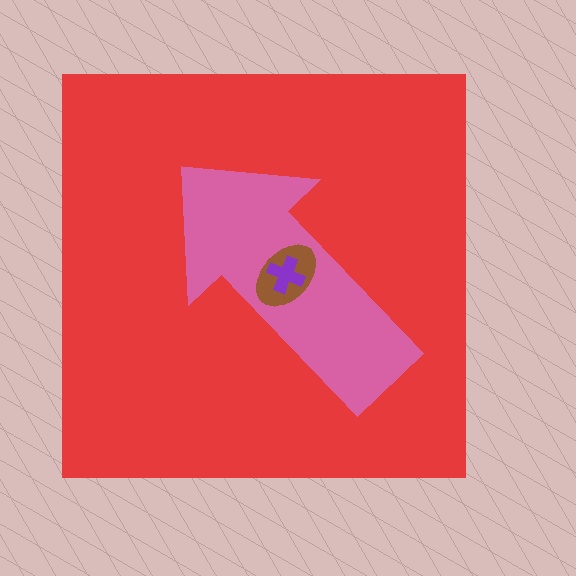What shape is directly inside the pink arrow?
The brown ellipse.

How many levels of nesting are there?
4.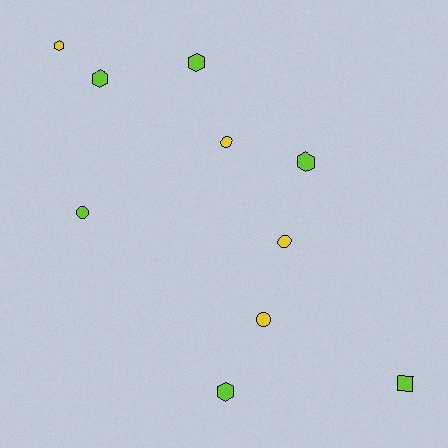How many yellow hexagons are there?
There is 1 yellow hexagon.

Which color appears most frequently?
Lime, with 6 objects.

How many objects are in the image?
There are 10 objects.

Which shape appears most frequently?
Hexagon, with 5 objects.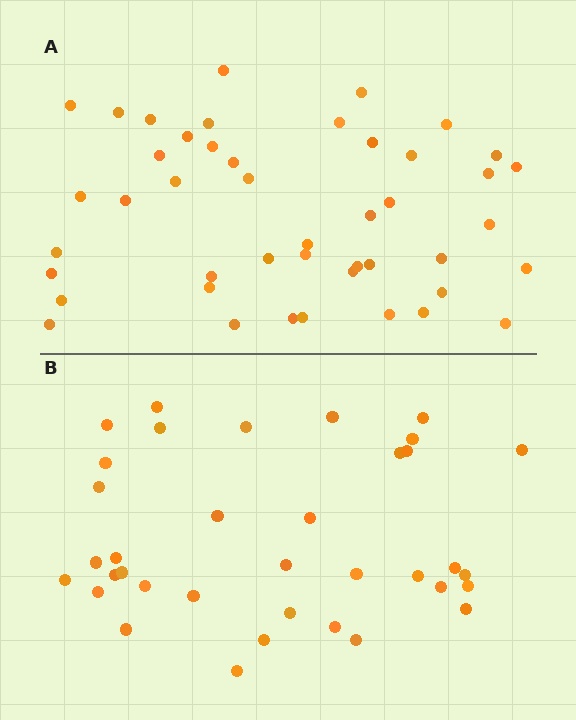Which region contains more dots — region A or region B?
Region A (the top region) has more dots.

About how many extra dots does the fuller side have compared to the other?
Region A has roughly 8 or so more dots than region B.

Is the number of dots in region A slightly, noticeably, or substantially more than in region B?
Region A has noticeably more, but not dramatically so. The ratio is roughly 1.2 to 1.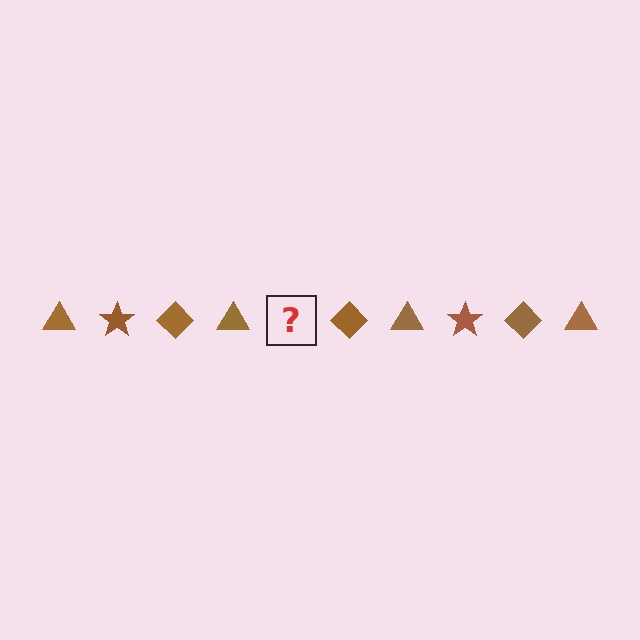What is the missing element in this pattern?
The missing element is a brown star.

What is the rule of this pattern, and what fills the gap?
The rule is that the pattern cycles through triangle, star, diamond shapes in brown. The gap should be filled with a brown star.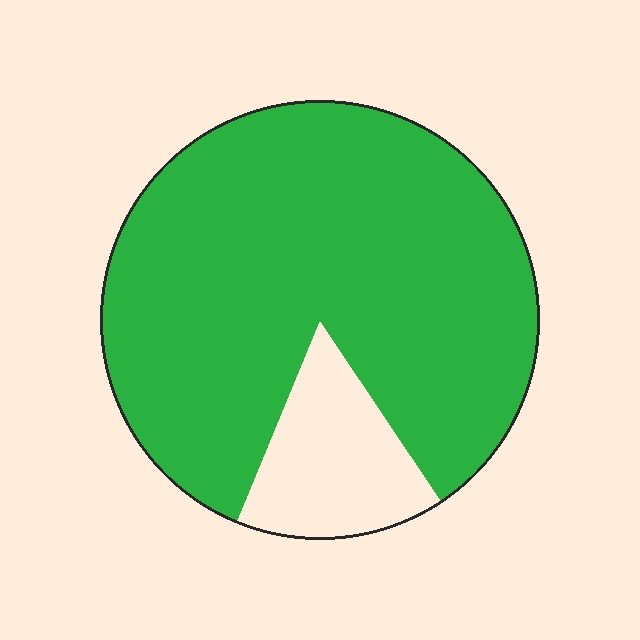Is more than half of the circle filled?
Yes.